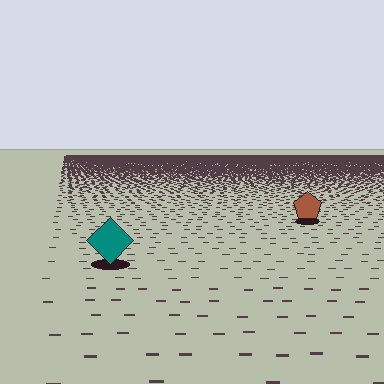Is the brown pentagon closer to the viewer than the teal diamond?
No. The teal diamond is closer — you can tell from the texture gradient: the ground texture is coarser near it.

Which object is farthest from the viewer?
The brown pentagon is farthest from the viewer. It appears smaller and the ground texture around it is denser.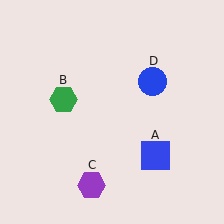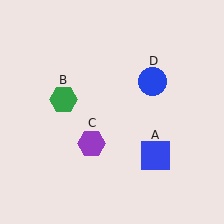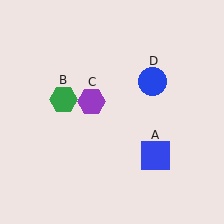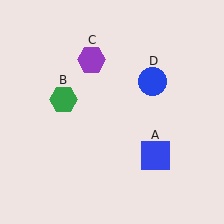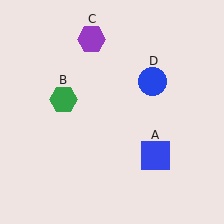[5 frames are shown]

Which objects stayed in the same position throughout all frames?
Blue square (object A) and green hexagon (object B) and blue circle (object D) remained stationary.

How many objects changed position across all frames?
1 object changed position: purple hexagon (object C).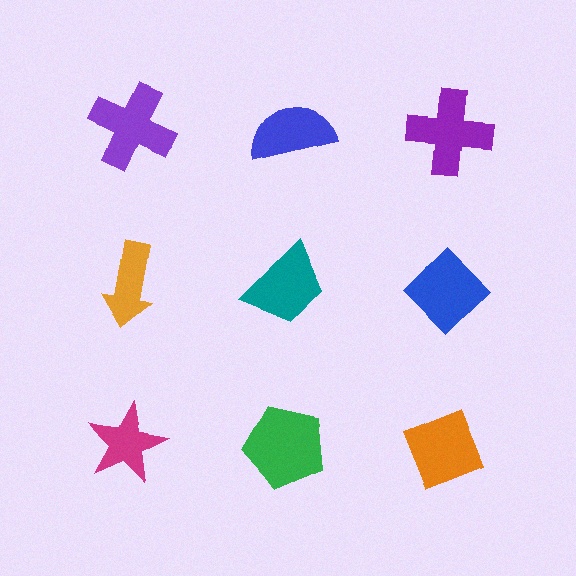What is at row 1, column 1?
A purple cross.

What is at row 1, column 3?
A purple cross.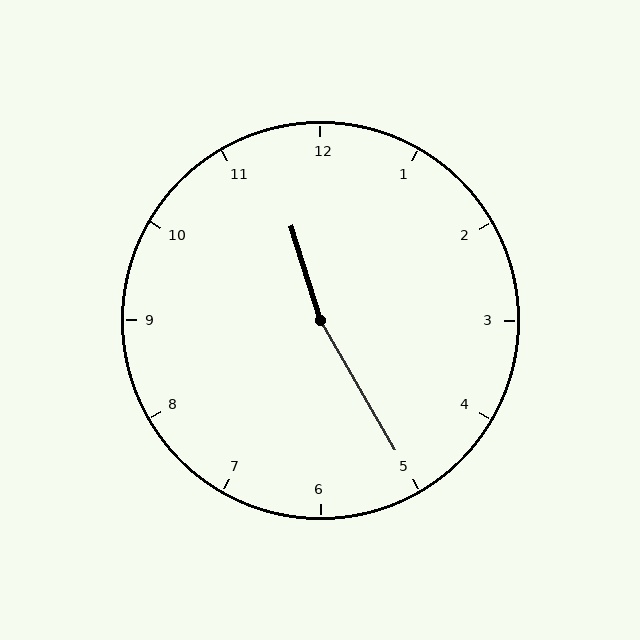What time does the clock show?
11:25.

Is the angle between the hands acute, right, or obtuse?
It is obtuse.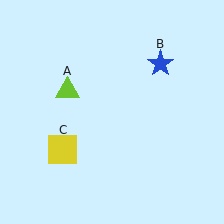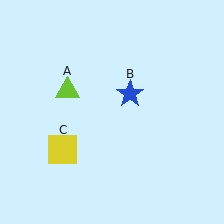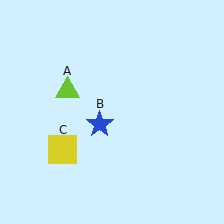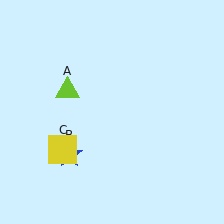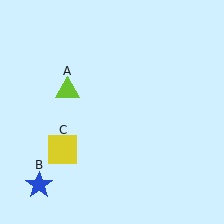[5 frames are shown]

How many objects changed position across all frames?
1 object changed position: blue star (object B).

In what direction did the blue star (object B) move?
The blue star (object B) moved down and to the left.